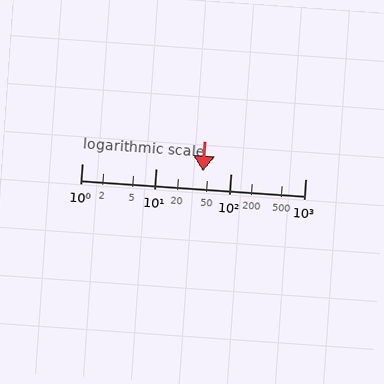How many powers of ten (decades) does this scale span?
The scale spans 3 decades, from 1 to 1000.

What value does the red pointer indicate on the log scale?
The pointer indicates approximately 43.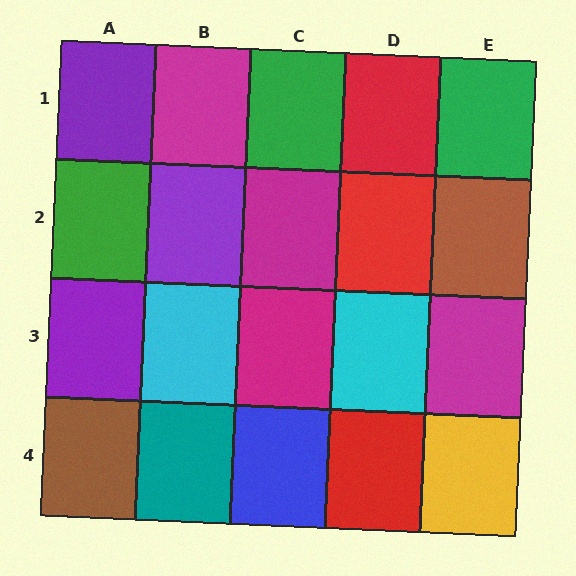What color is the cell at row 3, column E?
Magenta.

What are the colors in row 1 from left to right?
Purple, magenta, green, red, green.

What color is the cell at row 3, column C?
Magenta.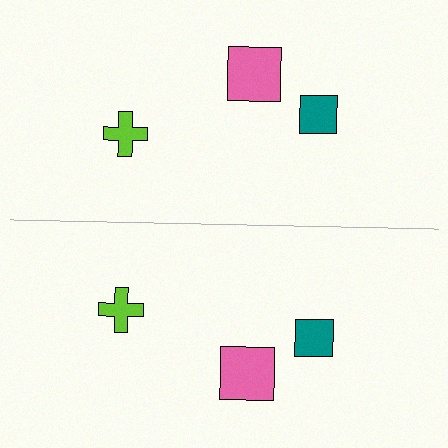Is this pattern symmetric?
Yes, this pattern has bilateral (reflection) symmetry.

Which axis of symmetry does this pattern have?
The pattern has a horizontal axis of symmetry running through the center of the image.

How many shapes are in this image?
There are 6 shapes in this image.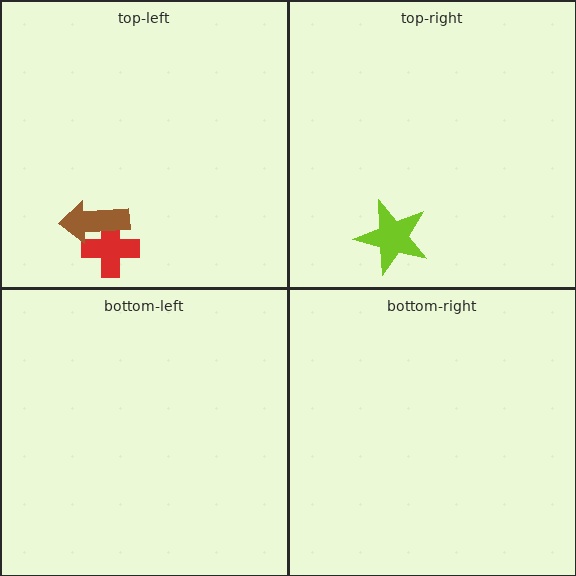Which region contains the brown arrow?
The top-left region.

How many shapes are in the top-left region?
2.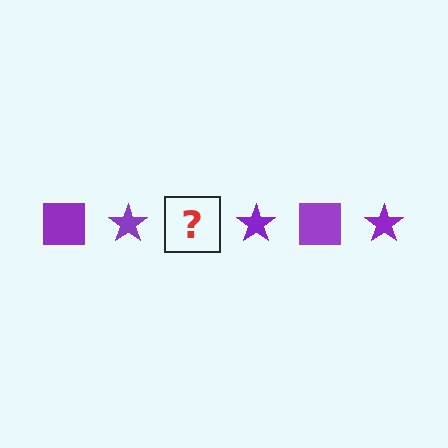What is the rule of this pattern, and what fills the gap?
The rule is that the pattern cycles through square, star shapes in purple. The gap should be filled with a purple square.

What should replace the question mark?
The question mark should be replaced with a purple square.